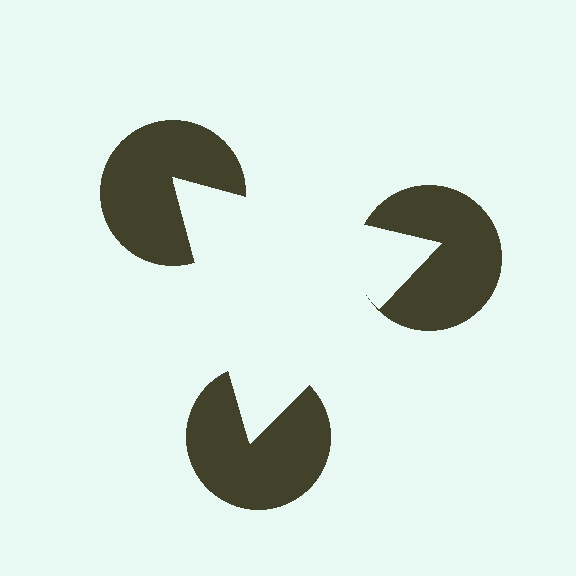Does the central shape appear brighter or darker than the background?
It typically appears slightly brighter than the background, even though no actual brightness change is drawn.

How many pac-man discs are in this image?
There are 3 — one at each vertex of the illusory triangle.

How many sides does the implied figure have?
3 sides.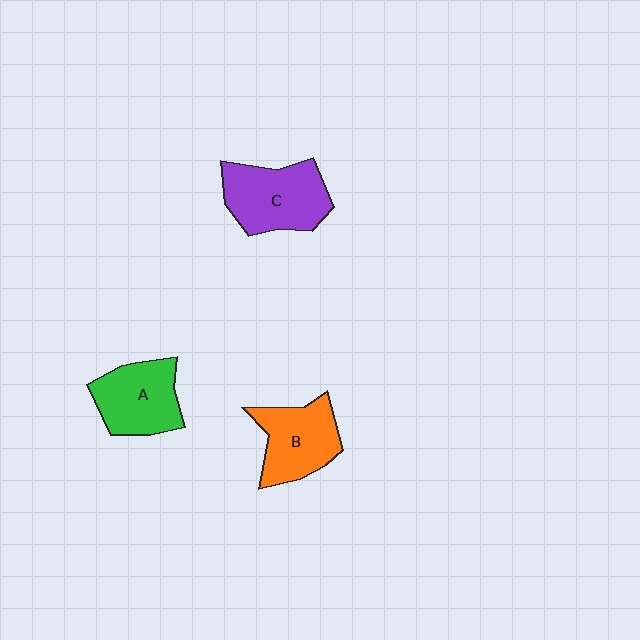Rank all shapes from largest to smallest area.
From largest to smallest: C (purple), A (green), B (orange).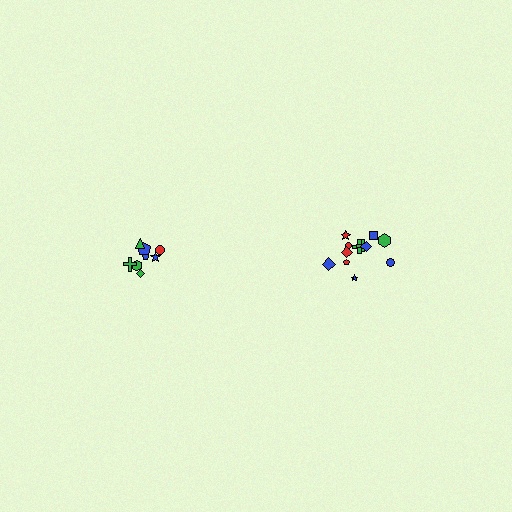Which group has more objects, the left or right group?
The right group.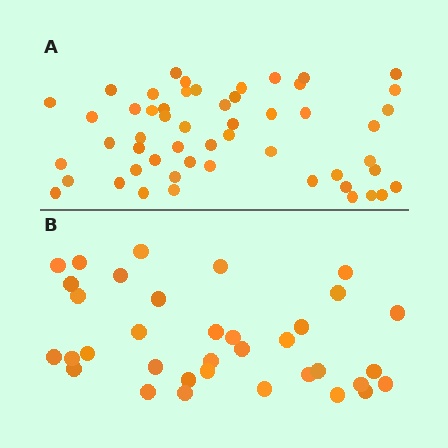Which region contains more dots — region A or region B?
Region A (the top region) has more dots.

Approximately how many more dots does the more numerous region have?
Region A has approximately 20 more dots than region B.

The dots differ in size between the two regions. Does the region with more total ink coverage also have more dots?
No. Region B has more total ink coverage because its dots are larger, but region A actually contains more individual dots. Total area can be misleading — the number of items is what matters here.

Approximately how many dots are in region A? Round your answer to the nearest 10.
About 50 dots. (The exact count is 53, which rounds to 50.)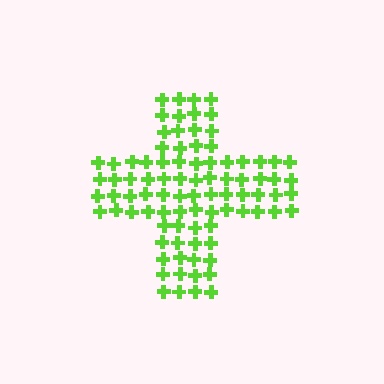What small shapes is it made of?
It is made of small crosses.